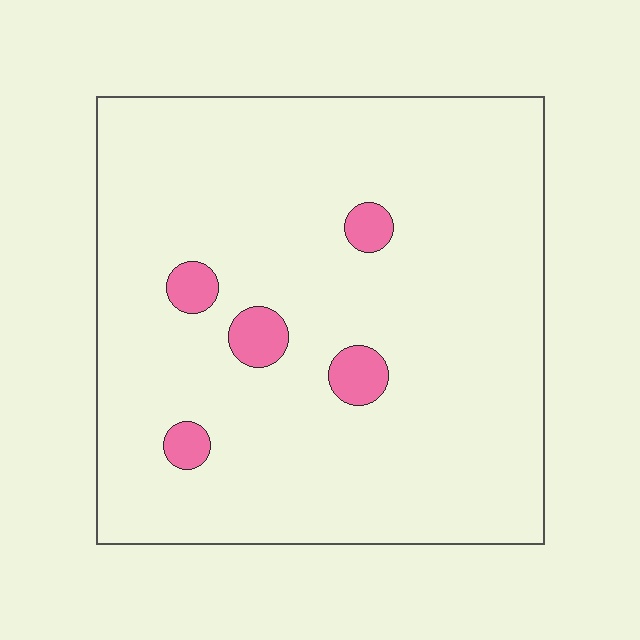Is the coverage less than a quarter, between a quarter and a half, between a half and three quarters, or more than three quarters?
Less than a quarter.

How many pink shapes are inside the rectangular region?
5.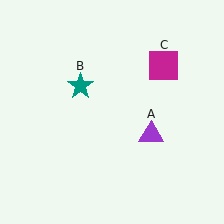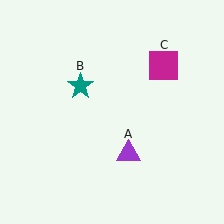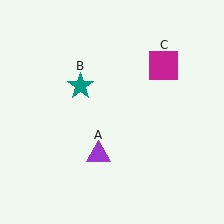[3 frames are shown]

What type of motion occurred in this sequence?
The purple triangle (object A) rotated clockwise around the center of the scene.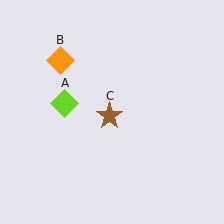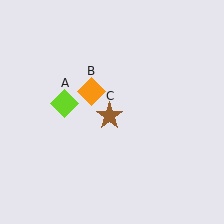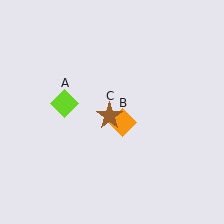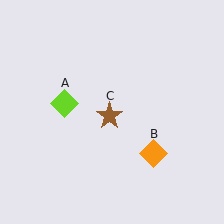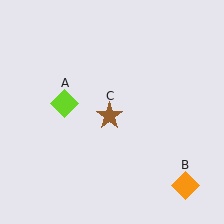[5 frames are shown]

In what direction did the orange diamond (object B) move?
The orange diamond (object B) moved down and to the right.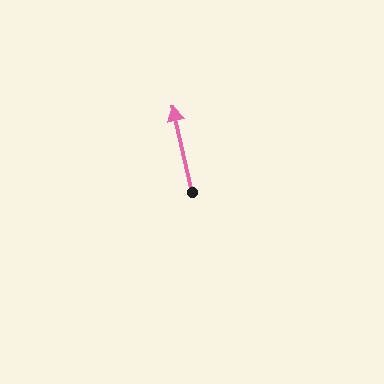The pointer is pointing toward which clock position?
Roughly 12 o'clock.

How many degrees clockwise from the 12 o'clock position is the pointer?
Approximately 348 degrees.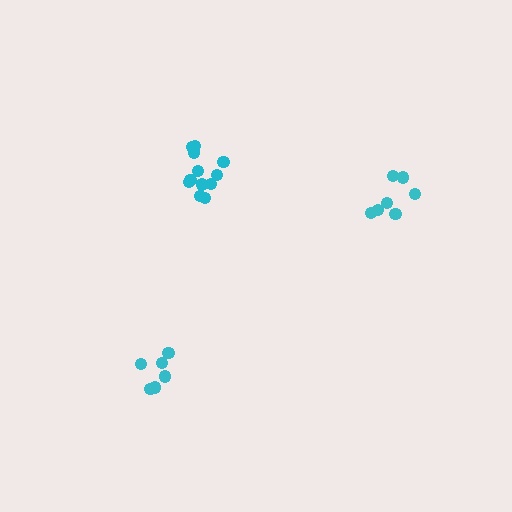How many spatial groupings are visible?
There are 3 spatial groupings.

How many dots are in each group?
Group 1: 12 dots, Group 2: 6 dots, Group 3: 7 dots (25 total).